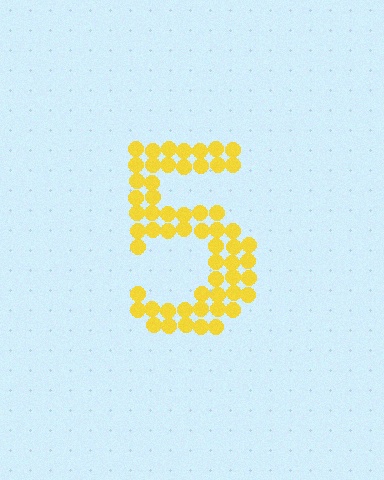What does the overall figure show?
The overall figure shows the digit 5.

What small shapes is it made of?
It is made of small circles.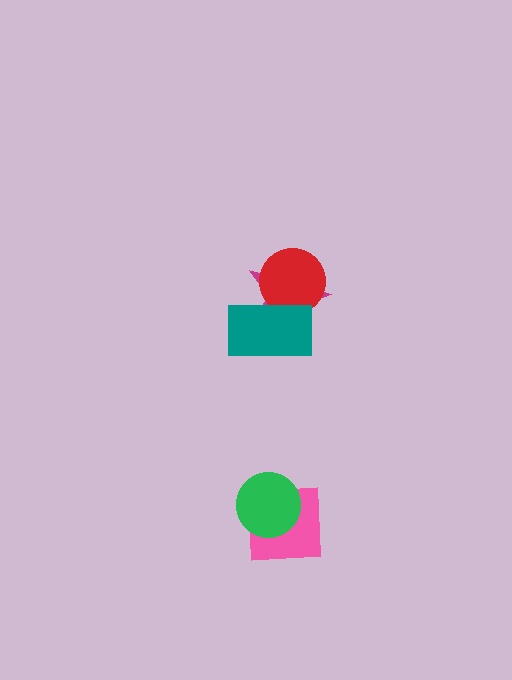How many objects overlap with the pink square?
1 object overlaps with the pink square.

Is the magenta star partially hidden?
Yes, it is partially covered by another shape.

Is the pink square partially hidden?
Yes, it is partially covered by another shape.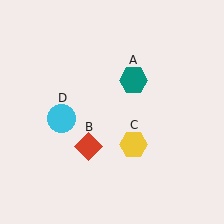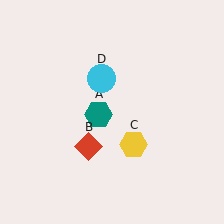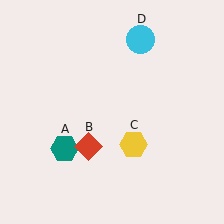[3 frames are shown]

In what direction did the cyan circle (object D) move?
The cyan circle (object D) moved up and to the right.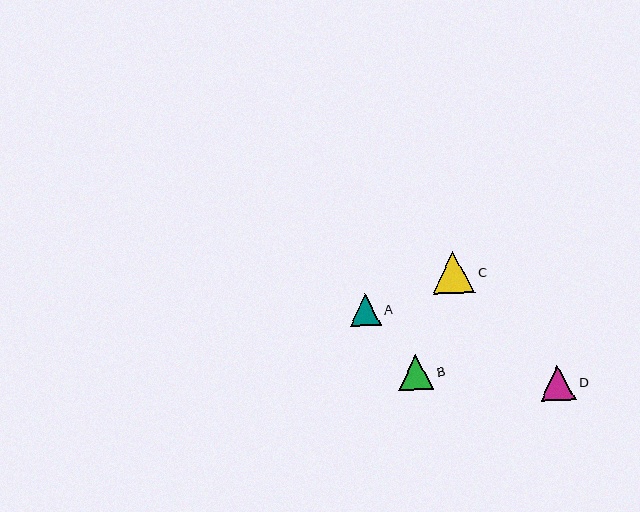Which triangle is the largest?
Triangle C is the largest with a size of approximately 43 pixels.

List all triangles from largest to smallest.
From largest to smallest: C, D, B, A.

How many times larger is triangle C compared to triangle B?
Triangle C is approximately 1.2 times the size of triangle B.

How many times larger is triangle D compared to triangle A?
Triangle D is approximately 1.1 times the size of triangle A.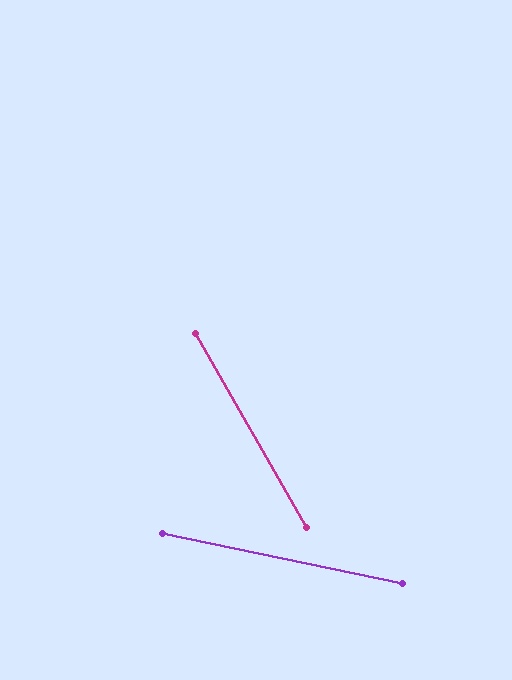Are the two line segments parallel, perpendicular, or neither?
Neither parallel nor perpendicular — they differ by about 48°.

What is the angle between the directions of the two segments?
Approximately 48 degrees.